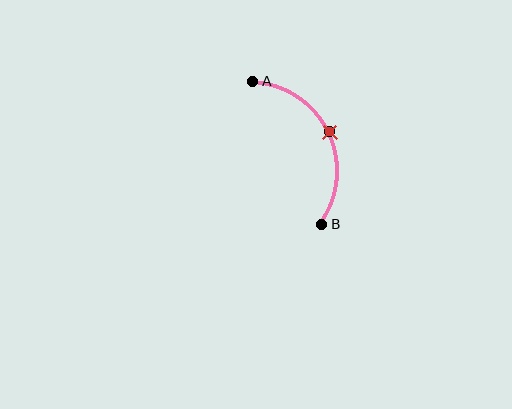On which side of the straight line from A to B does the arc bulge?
The arc bulges to the right of the straight line connecting A and B.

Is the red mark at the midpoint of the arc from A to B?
Yes. The red mark lies on the arc at equal arc-length from both A and B — it is the arc midpoint.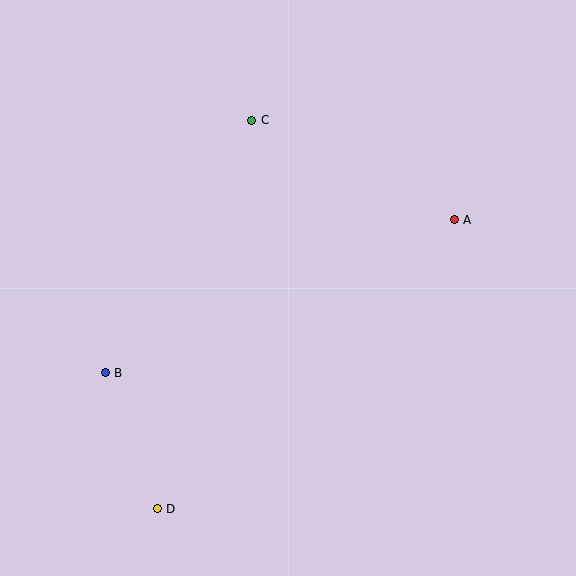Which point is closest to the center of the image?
Point C at (252, 120) is closest to the center.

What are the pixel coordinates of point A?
Point A is at (454, 220).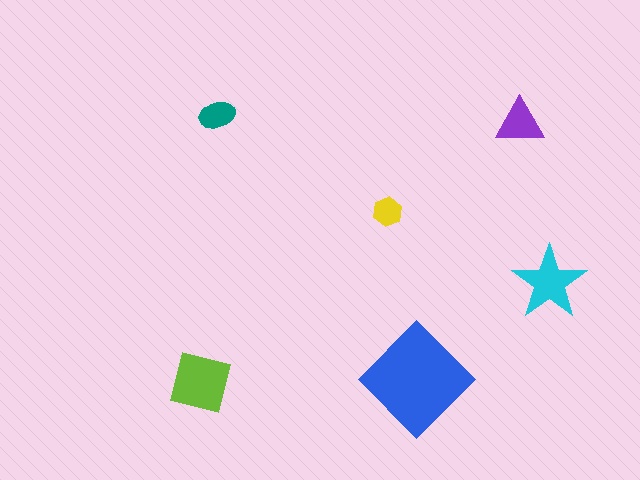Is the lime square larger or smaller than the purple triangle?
Larger.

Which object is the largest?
The blue diamond.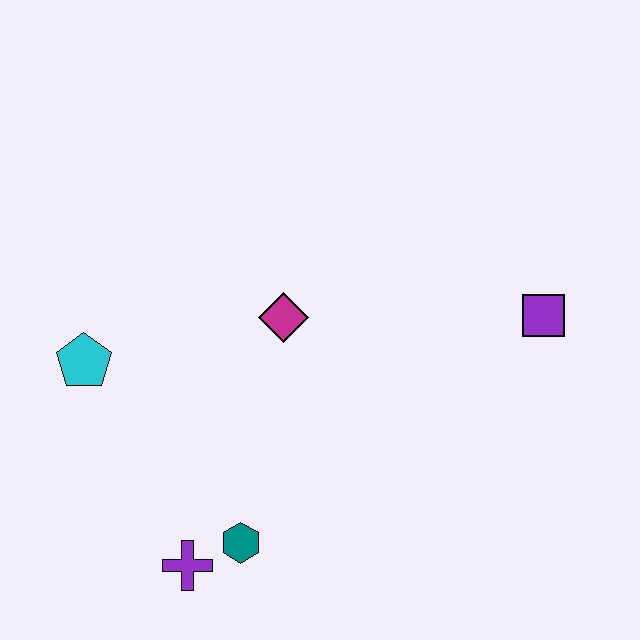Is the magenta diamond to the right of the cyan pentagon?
Yes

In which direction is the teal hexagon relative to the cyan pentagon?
The teal hexagon is below the cyan pentagon.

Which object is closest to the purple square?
The magenta diamond is closest to the purple square.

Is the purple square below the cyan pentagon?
No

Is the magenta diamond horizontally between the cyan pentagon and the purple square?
Yes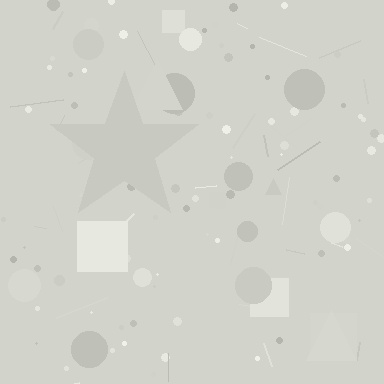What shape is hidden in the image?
A star is hidden in the image.